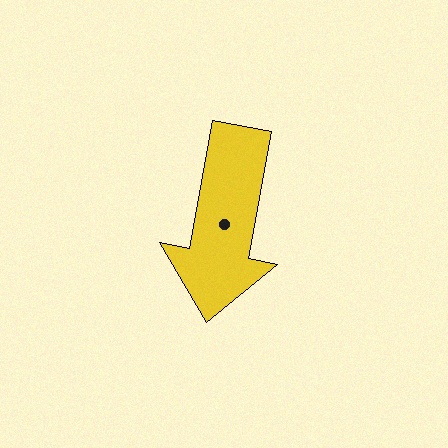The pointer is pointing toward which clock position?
Roughly 6 o'clock.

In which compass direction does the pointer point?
South.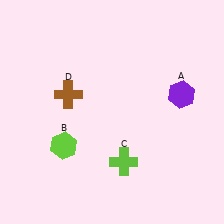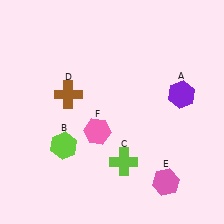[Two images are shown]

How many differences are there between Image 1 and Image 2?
There are 2 differences between the two images.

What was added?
A pink hexagon (E), a pink hexagon (F) were added in Image 2.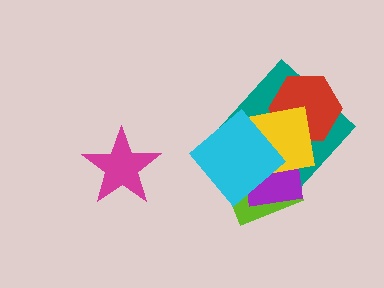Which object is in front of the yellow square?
The cyan diamond is in front of the yellow square.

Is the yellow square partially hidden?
Yes, it is partially covered by another shape.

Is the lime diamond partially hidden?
Yes, it is partially covered by another shape.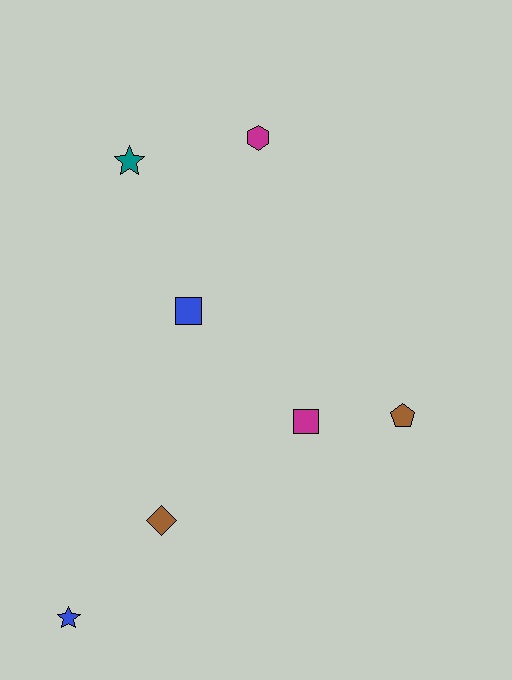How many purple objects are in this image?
There are no purple objects.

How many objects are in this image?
There are 7 objects.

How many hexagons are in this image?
There is 1 hexagon.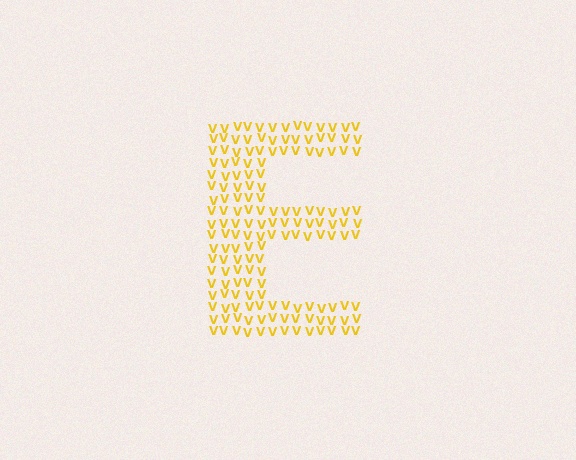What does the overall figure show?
The overall figure shows the letter E.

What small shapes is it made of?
It is made of small letter V's.